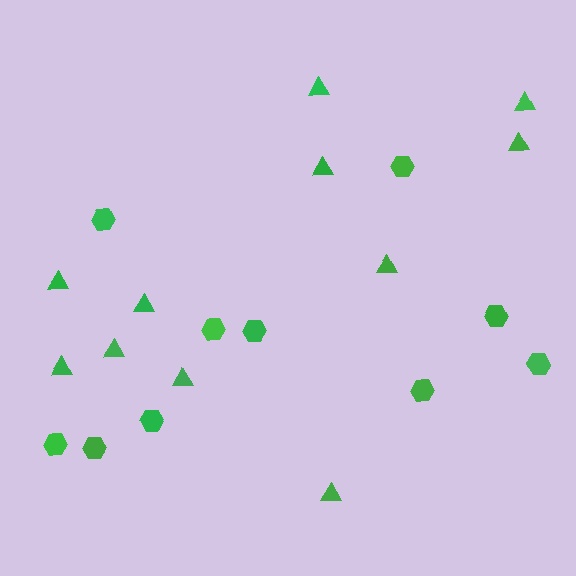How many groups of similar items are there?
There are 2 groups: one group of hexagons (10) and one group of triangles (11).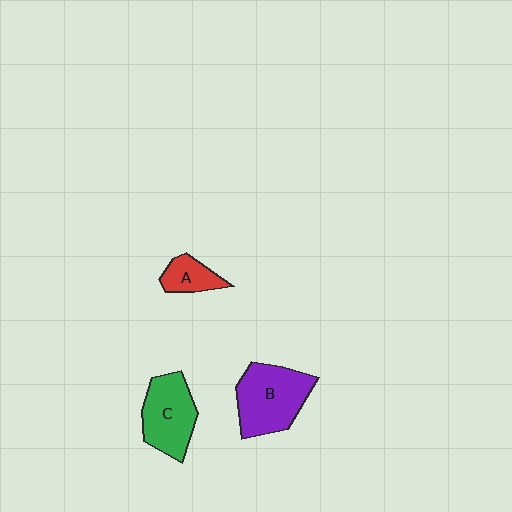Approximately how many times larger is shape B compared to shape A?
Approximately 2.5 times.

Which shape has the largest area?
Shape B (purple).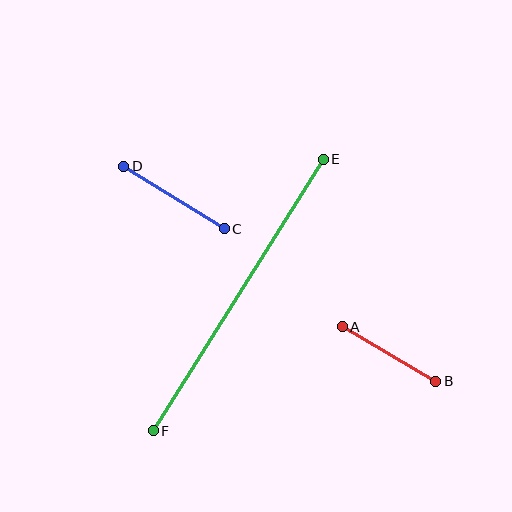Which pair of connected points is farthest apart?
Points E and F are farthest apart.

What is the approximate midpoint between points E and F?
The midpoint is at approximately (238, 295) pixels.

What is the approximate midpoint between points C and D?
The midpoint is at approximately (174, 198) pixels.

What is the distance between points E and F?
The distance is approximately 320 pixels.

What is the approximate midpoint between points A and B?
The midpoint is at approximately (389, 354) pixels.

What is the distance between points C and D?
The distance is approximately 118 pixels.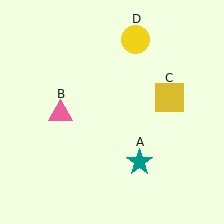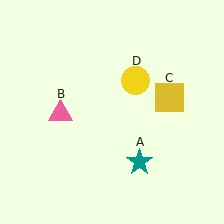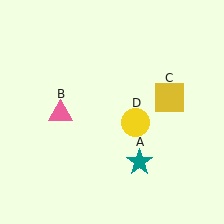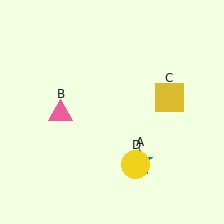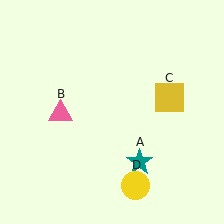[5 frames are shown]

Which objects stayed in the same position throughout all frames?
Teal star (object A) and pink triangle (object B) and yellow square (object C) remained stationary.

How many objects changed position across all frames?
1 object changed position: yellow circle (object D).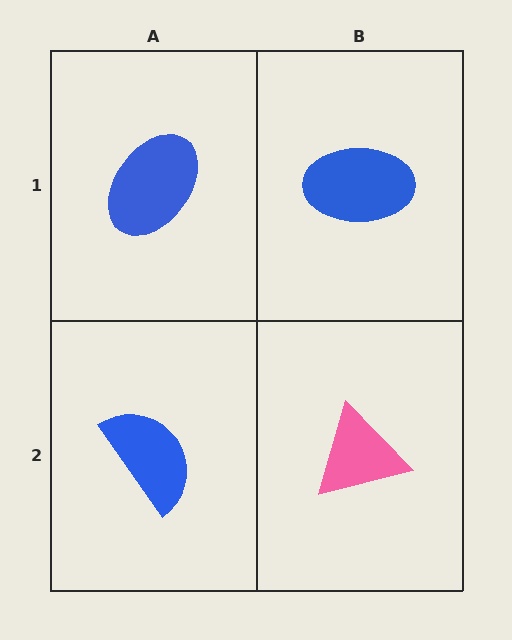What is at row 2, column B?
A pink triangle.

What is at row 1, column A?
A blue ellipse.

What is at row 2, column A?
A blue semicircle.